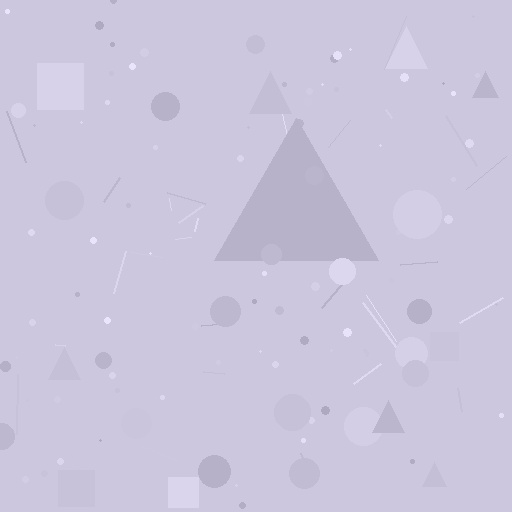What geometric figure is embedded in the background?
A triangle is embedded in the background.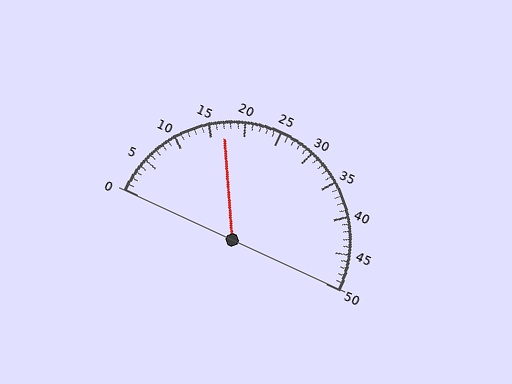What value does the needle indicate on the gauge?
The needle indicates approximately 17.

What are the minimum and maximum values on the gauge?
The gauge ranges from 0 to 50.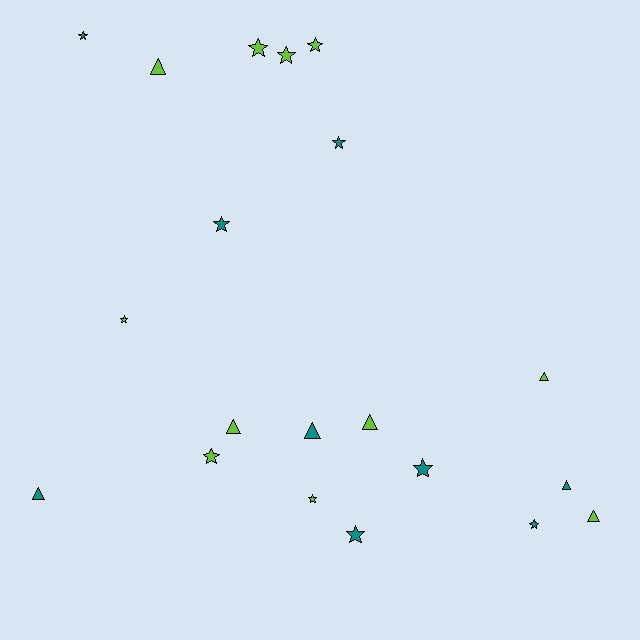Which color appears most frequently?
Lime, with 11 objects.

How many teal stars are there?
There are 6 teal stars.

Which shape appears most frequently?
Star, with 12 objects.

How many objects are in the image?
There are 20 objects.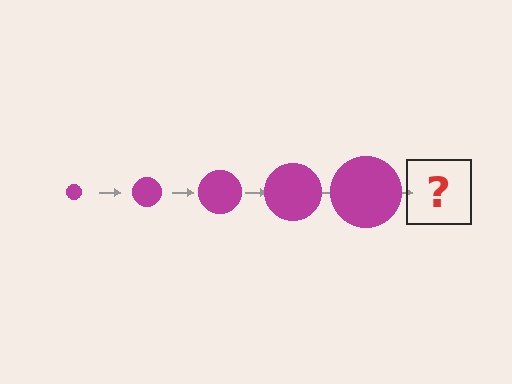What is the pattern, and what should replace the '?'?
The pattern is that the circle gets progressively larger each step. The '?' should be a magenta circle, larger than the previous one.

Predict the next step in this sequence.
The next step is a magenta circle, larger than the previous one.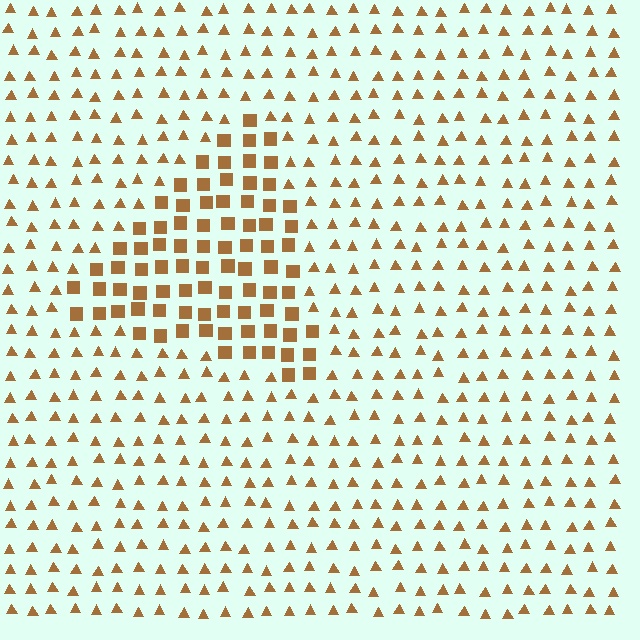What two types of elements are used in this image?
The image uses squares inside the triangle region and triangles outside it.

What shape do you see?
I see a triangle.